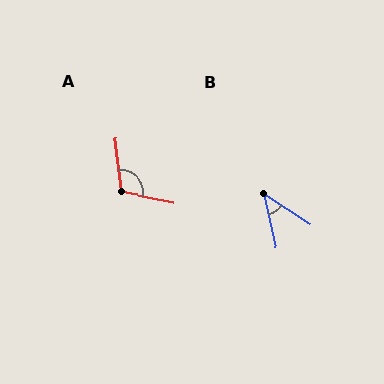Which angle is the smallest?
B, at approximately 44 degrees.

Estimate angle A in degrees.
Approximately 108 degrees.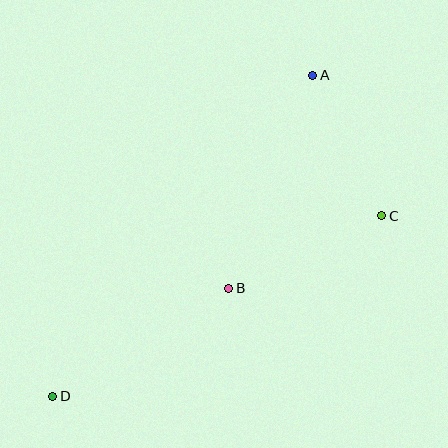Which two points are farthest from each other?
Points A and D are farthest from each other.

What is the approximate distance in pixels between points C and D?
The distance between C and D is approximately 376 pixels.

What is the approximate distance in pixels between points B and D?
The distance between B and D is approximately 207 pixels.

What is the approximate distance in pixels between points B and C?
The distance between B and C is approximately 169 pixels.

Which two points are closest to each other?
Points A and C are closest to each other.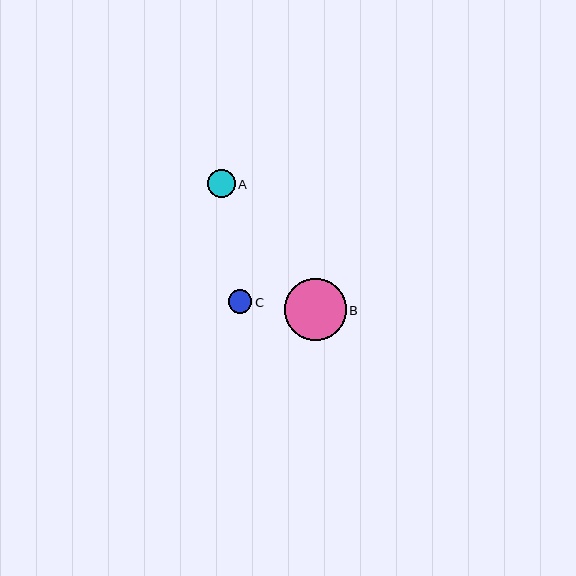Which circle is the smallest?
Circle C is the smallest with a size of approximately 24 pixels.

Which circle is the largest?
Circle B is the largest with a size of approximately 62 pixels.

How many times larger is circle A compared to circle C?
Circle A is approximately 1.2 times the size of circle C.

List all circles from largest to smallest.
From largest to smallest: B, A, C.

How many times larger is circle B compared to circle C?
Circle B is approximately 2.6 times the size of circle C.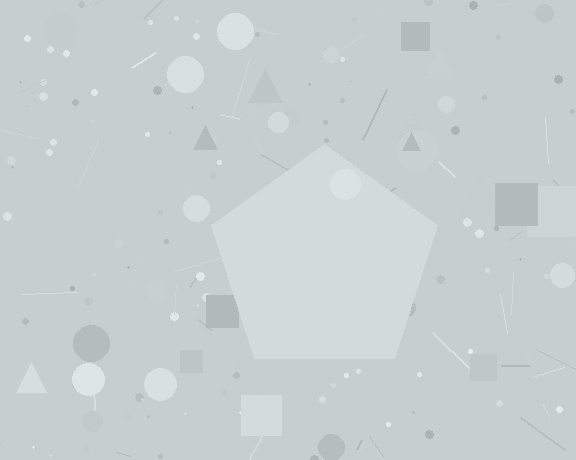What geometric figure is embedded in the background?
A pentagon is embedded in the background.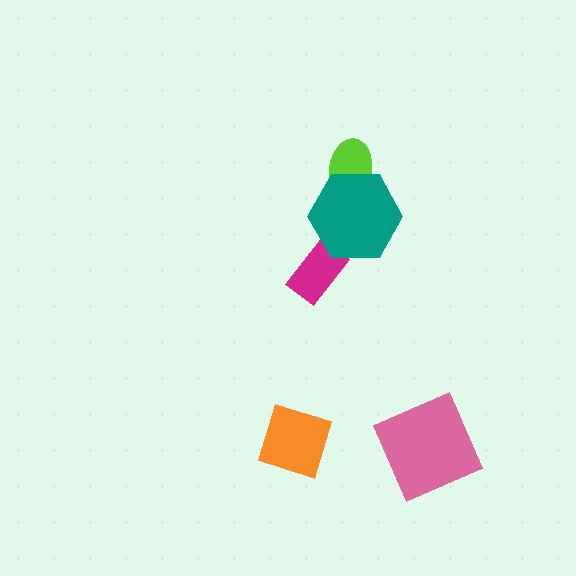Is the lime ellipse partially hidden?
Yes, it is partially covered by another shape.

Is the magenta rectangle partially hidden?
Yes, it is partially covered by another shape.